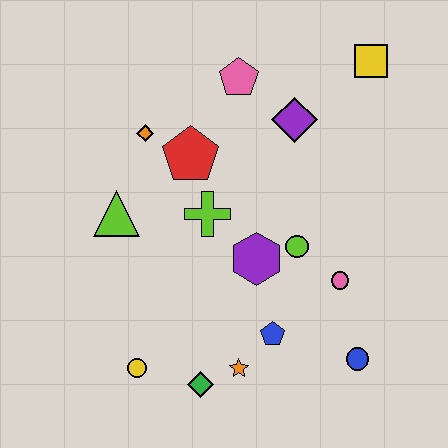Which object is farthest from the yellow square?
The yellow circle is farthest from the yellow square.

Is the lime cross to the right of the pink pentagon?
No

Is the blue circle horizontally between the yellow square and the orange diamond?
Yes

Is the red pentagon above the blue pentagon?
Yes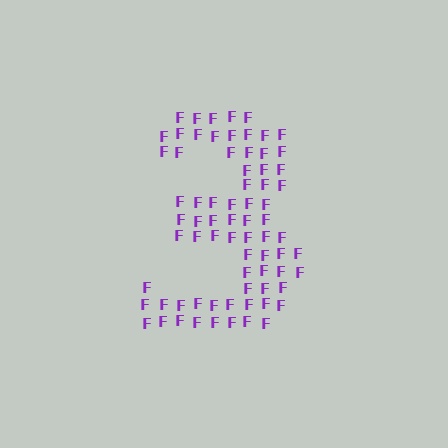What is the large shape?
The large shape is the digit 3.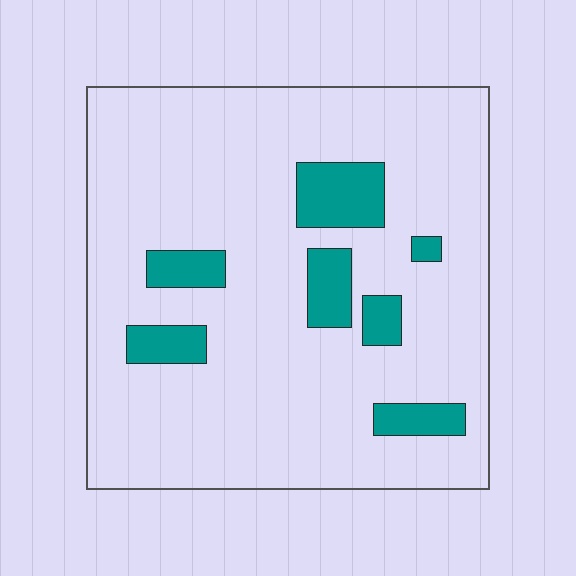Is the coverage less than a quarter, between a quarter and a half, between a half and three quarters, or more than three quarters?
Less than a quarter.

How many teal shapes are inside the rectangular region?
7.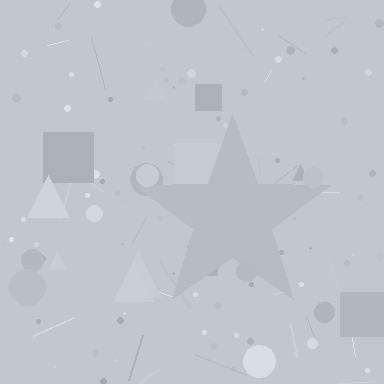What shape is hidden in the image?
A star is hidden in the image.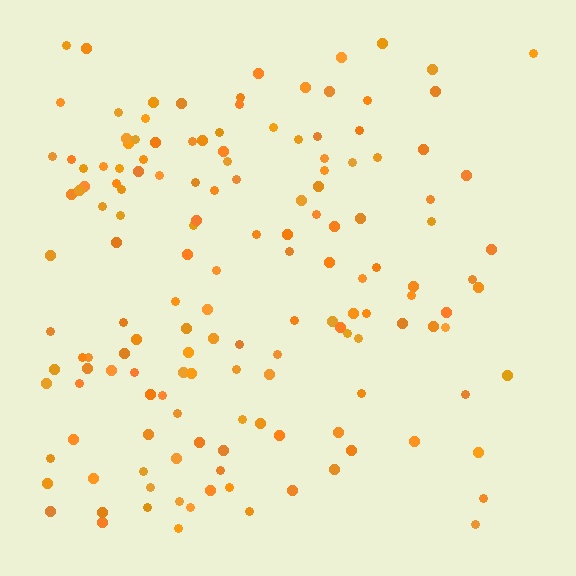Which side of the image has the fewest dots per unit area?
The right.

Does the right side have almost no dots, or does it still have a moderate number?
Still a moderate number, just noticeably fewer than the left.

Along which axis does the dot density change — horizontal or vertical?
Horizontal.